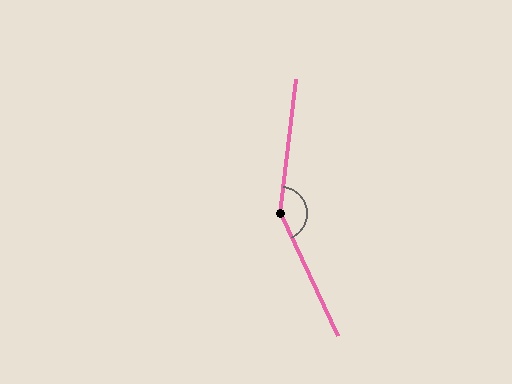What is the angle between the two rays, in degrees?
Approximately 148 degrees.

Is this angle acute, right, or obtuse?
It is obtuse.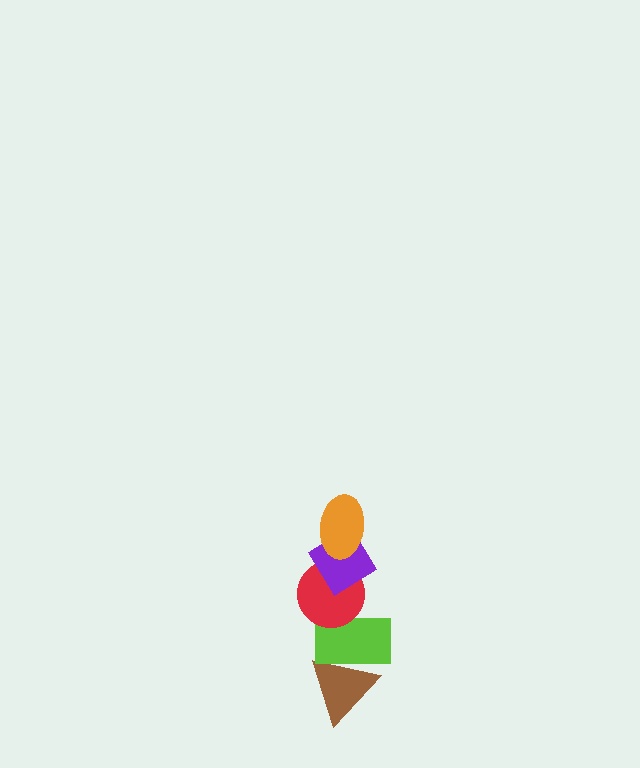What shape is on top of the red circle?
The purple diamond is on top of the red circle.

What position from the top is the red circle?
The red circle is 3rd from the top.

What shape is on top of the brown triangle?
The lime rectangle is on top of the brown triangle.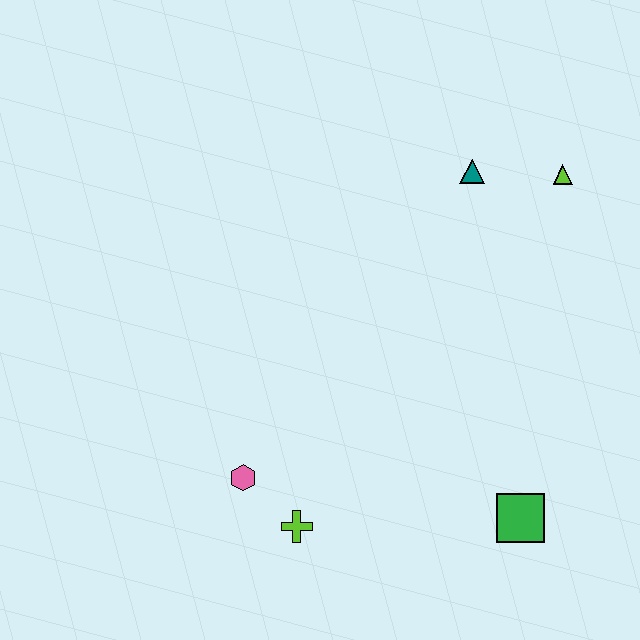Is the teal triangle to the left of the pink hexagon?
No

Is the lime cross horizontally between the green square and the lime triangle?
No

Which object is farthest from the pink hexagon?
The lime triangle is farthest from the pink hexagon.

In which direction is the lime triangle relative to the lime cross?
The lime triangle is above the lime cross.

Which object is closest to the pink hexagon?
The lime cross is closest to the pink hexagon.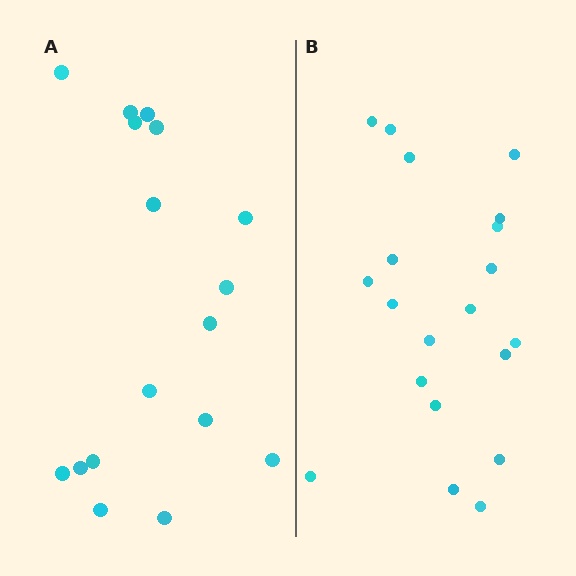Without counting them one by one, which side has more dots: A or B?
Region B (the right region) has more dots.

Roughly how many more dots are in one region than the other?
Region B has just a few more — roughly 2 or 3 more dots than region A.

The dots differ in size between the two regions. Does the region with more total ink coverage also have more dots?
No. Region A has more total ink coverage because its dots are larger, but region B actually contains more individual dots. Total area can be misleading — the number of items is what matters here.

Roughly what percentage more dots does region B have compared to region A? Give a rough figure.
About 20% more.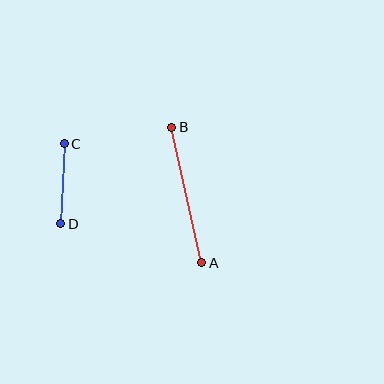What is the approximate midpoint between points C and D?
The midpoint is at approximately (62, 184) pixels.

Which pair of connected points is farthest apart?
Points A and B are farthest apart.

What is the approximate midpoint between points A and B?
The midpoint is at approximately (187, 195) pixels.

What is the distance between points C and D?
The distance is approximately 80 pixels.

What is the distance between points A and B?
The distance is approximately 139 pixels.